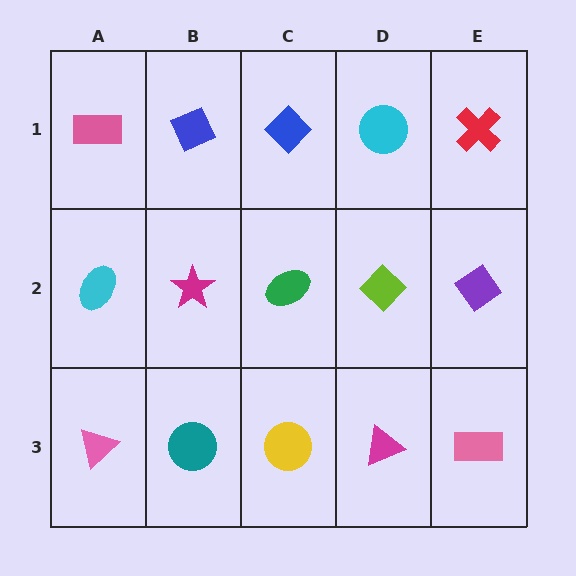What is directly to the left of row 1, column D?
A blue diamond.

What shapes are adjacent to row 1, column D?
A lime diamond (row 2, column D), a blue diamond (row 1, column C), a red cross (row 1, column E).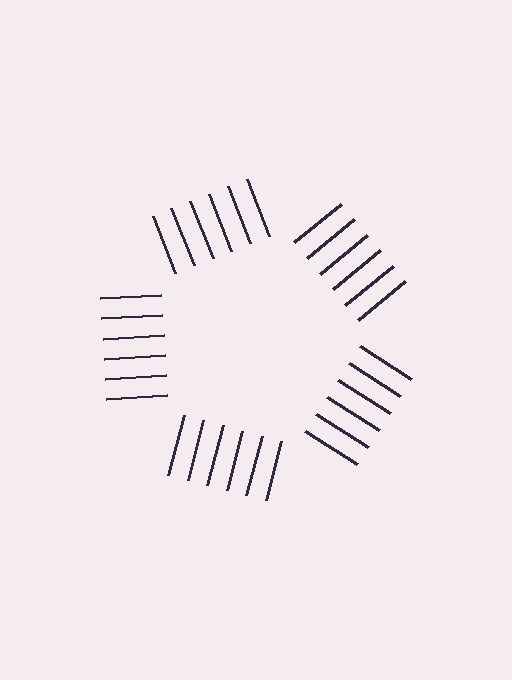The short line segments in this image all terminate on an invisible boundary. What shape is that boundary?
An illusory pentagon — the line segments terminate on its edges but no continuous stroke is drawn.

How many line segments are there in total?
30 — 6 along each of the 5 edges.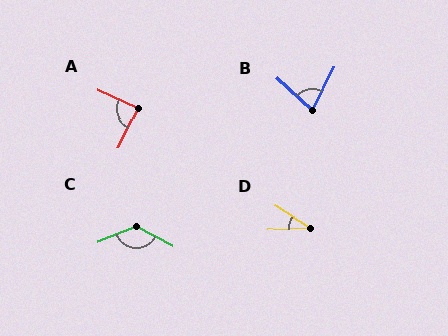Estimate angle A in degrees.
Approximately 89 degrees.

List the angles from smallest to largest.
D (37°), B (74°), A (89°), C (130°).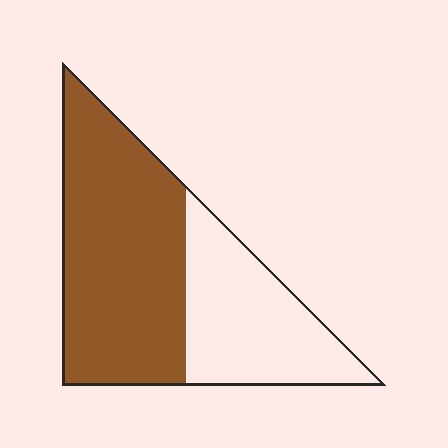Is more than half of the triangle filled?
Yes.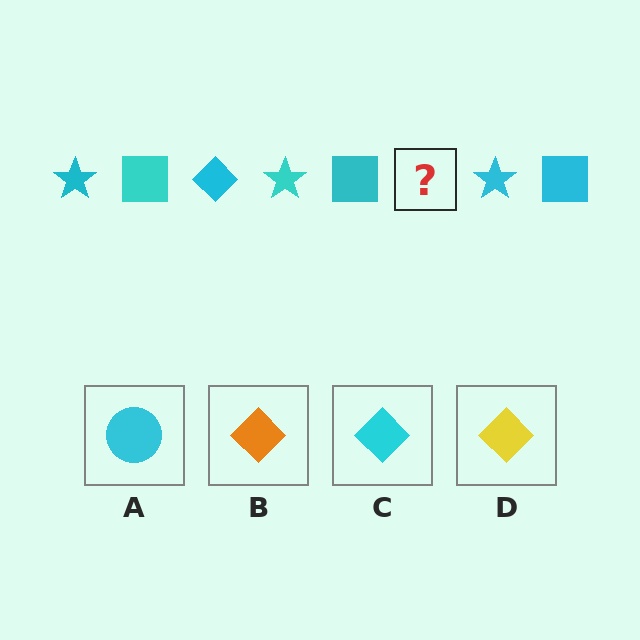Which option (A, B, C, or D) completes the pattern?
C.